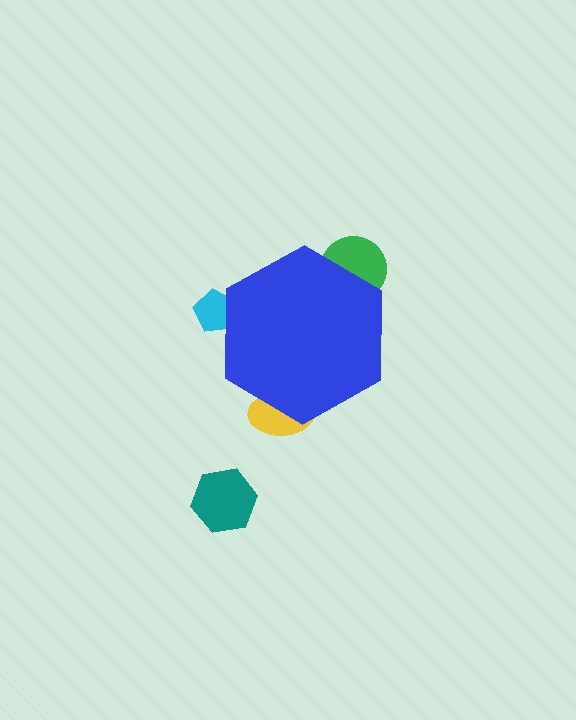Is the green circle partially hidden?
Yes, the green circle is partially hidden behind the blue hexagon.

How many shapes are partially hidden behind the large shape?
3 shapes are partially hidden.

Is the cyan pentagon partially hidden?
Yes, the cyan pentagon is partially hidden behind the blue hexagon.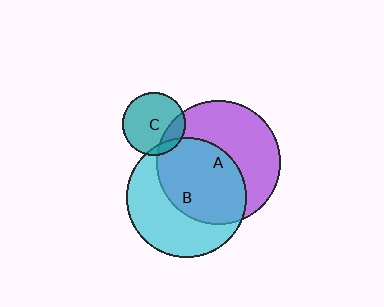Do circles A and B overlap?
Yes.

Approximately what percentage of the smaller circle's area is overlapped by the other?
Approximately 55%.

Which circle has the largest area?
Circle A (purple).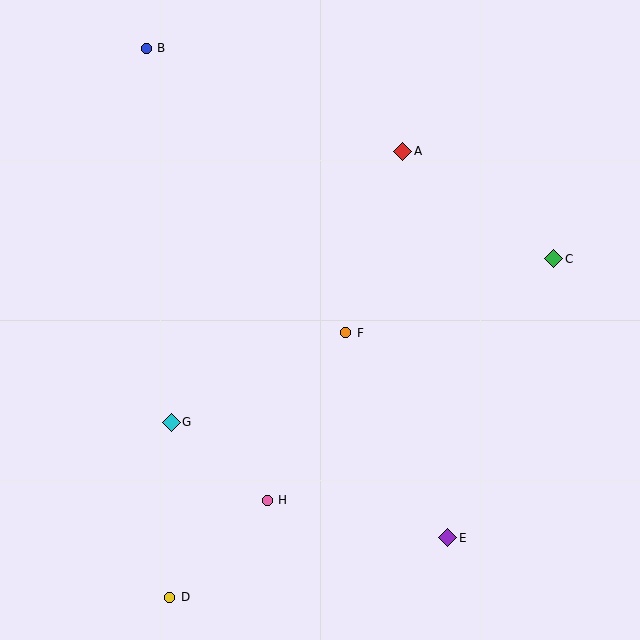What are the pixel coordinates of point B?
Point B is at (146, 48).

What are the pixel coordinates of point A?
Point A is at (403, 151).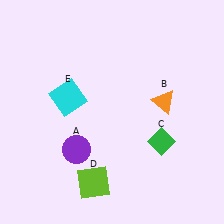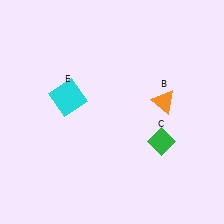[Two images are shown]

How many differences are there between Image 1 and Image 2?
There are 2 differences between the two images.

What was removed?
The lime square (D), the purple circle (A) were removed in Image 2.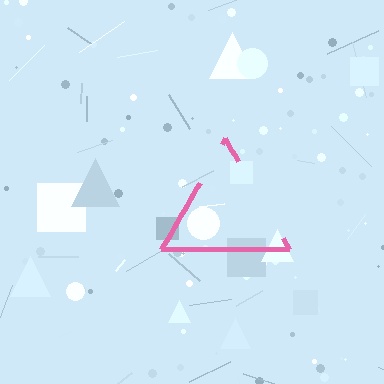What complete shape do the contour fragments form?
The contour fragments form a triangle.